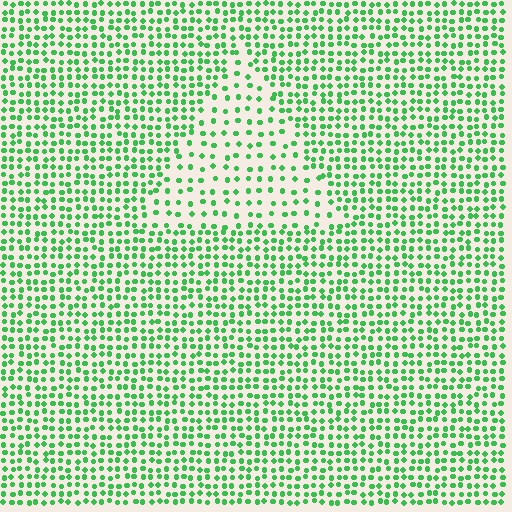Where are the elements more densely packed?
The elements are more densely packed outside the triangle boundary.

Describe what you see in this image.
The image contains small green elements arranged at two different densities. A triangle-shaped region is visible where the elements are less densely packed than the surrounding area.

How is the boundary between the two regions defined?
The boundary is defined by a change in element density (approximately 2.0x ratio). All elements are the same color, size, and shape.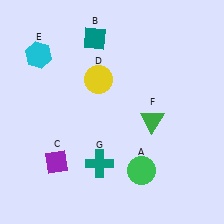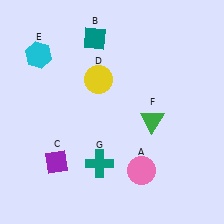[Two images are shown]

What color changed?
The circle (A) changed from green in Image 1 to pink in Image 2.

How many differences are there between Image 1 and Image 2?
There is 1 difference between the two images.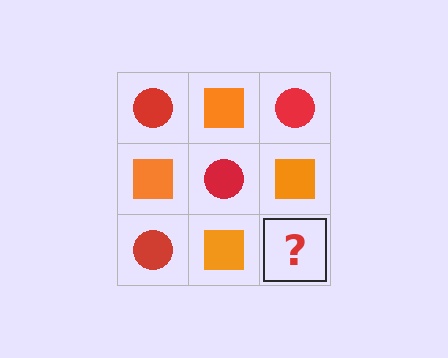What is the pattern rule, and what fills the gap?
The rule is that it alternates red circle and orange square in a checkerboard pattern. The gap should be filled with a red circle.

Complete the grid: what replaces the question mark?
The question mark should be replaced with a red circle.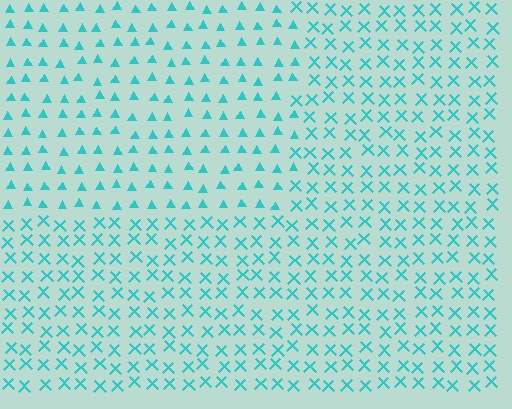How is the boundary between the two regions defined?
The boundary is defined by a change in element shape: triangles inside vs. X marks outside. All elements share the same color and spacing.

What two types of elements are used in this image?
The image uses triangles inside the rectangle region and X marks outside it.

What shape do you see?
I see a rectangle.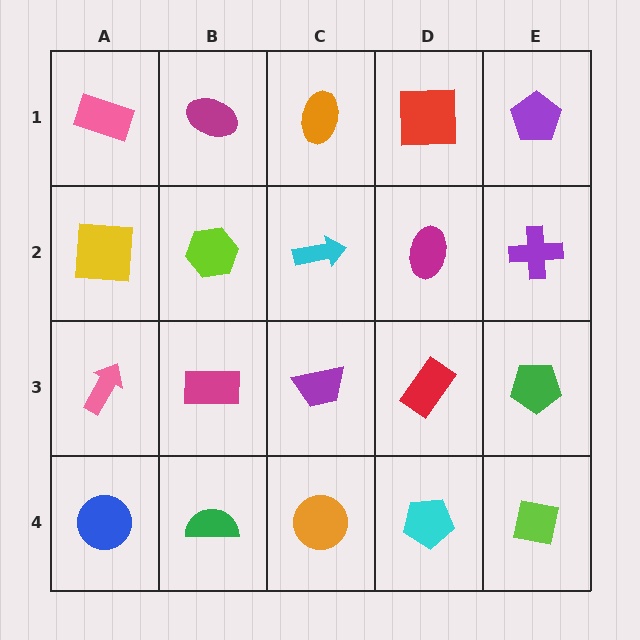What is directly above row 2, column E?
A purple pentagon.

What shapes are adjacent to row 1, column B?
A lime hexagon (row 2, column B), a pink rectangle (row 1, column A), an orange ellipse (row 1, column C).